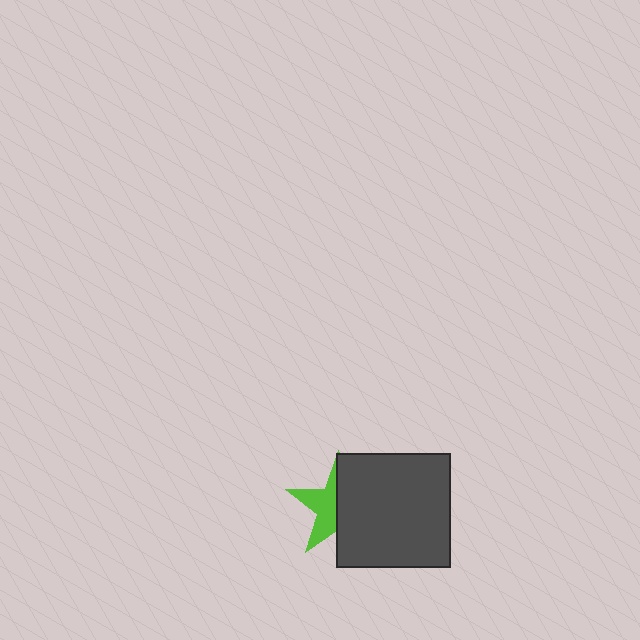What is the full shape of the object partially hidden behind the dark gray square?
The partially hidden object is a lime star.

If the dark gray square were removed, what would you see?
You would see the complete lime star.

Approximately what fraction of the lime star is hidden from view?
Roughly 56% of the lime star is hidden behind the dark gray square.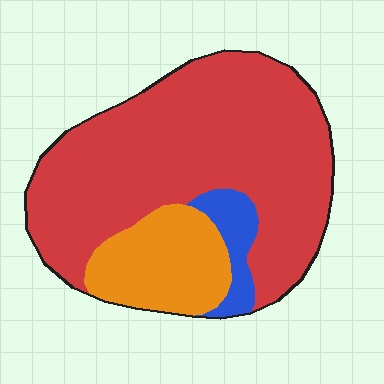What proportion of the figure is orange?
Orange takes up about one fifth (1/5) of the figure.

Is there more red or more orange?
Red.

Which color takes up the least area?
Blue, at roughly 5%.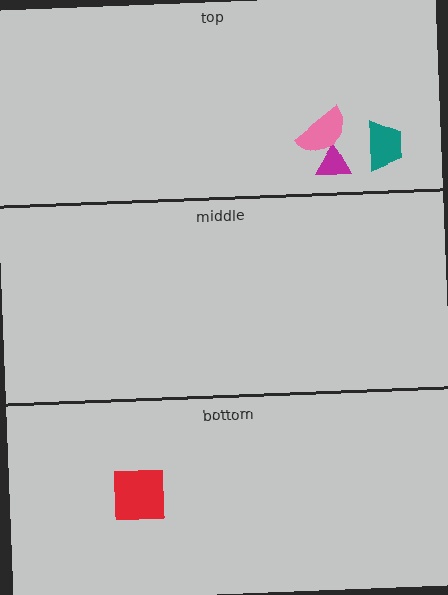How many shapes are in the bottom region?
1.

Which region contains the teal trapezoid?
The top region.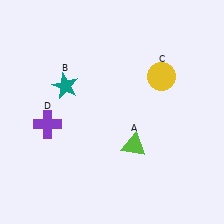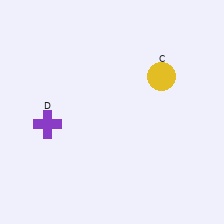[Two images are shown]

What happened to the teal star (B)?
The teal star (B) was removed in Image 2. It was in the top-left area of Image 1.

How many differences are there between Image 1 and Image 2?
There are 2 differences between the two images.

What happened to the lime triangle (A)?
The lime triangle (A) was removed in Image 2. It was in the bottom-right area of Image 1.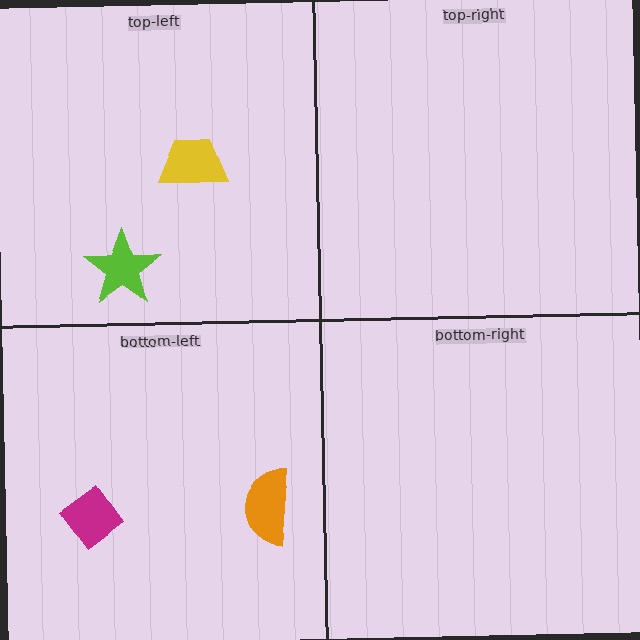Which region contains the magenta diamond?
The bottom-left region.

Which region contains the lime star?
The top-left region.